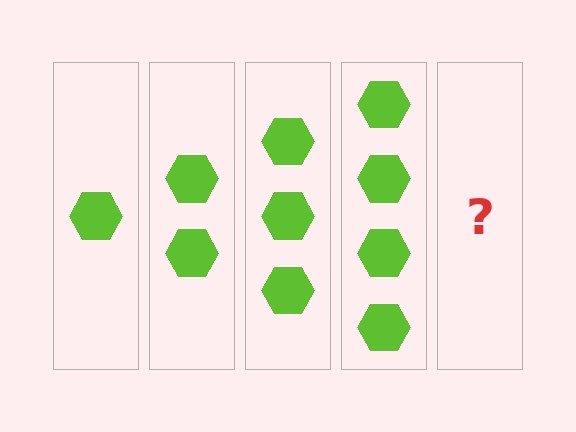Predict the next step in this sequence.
The next step is 5 hexagons.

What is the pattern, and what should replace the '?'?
The pattern is that each step adds one more hexagon. The '?' should be 5 hexagons.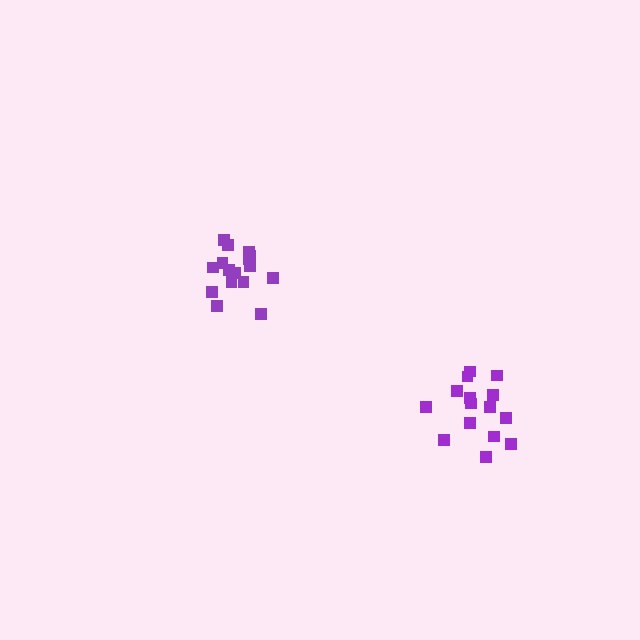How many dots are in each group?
Group 1: 16 dots, Group 2: 15 dots (31 total).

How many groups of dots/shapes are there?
There are 2 groups.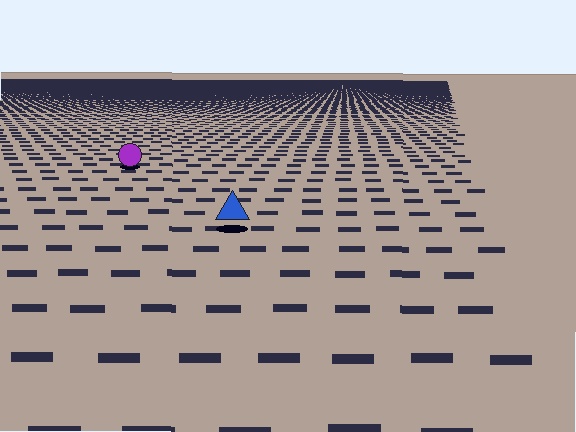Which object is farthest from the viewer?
The purple circle is farthest from the viewer. It appears smaller and the ground texture around it is denser.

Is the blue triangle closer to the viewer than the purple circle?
Yes. The blue triangle is closer — you can tell from the texture gradient: the ground texture is coarser near it.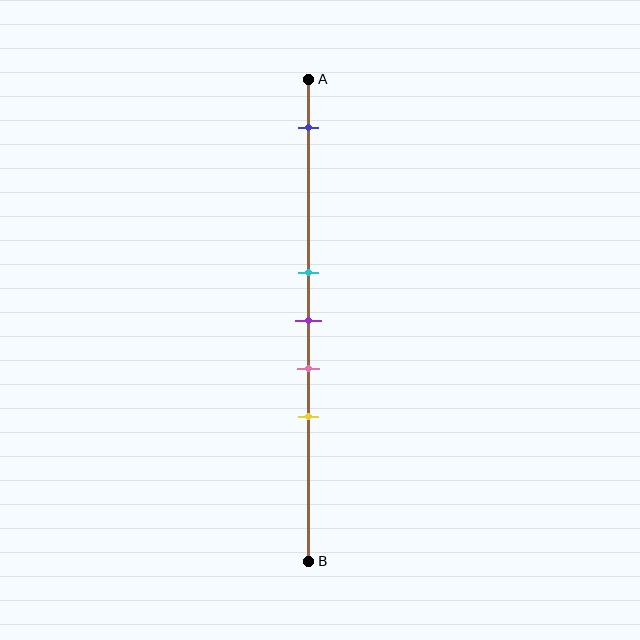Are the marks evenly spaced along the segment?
No, the marks are not evenly spaced.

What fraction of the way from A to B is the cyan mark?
The cyan mark is approximately 40% (0.4) of the way from A to B.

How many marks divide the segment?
There are 5 marks dividing the segment.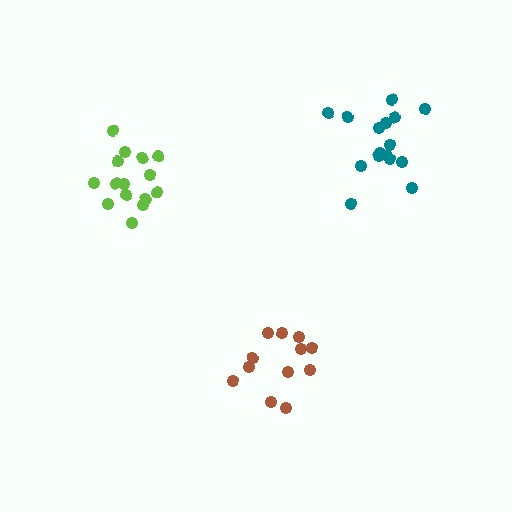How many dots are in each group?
Group 1: 15 dots, Group 2: 12 dots, Group 3: 16 dots (43 total).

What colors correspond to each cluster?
The clusters are colored: lime, brown, teal.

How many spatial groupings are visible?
There are 3 spatial groupings.